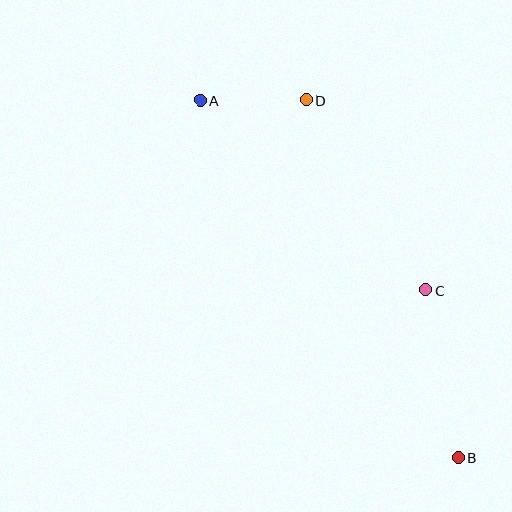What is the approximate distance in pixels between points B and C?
The distance between B and C is approximately 171 pixels.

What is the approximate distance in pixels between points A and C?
The distance between A and C is approximately 294 pixels.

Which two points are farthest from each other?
Points A and B are farthest from each other.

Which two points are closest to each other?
Points A and D are closest to each other.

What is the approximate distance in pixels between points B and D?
The distance between B and D is approximately 389 pixels.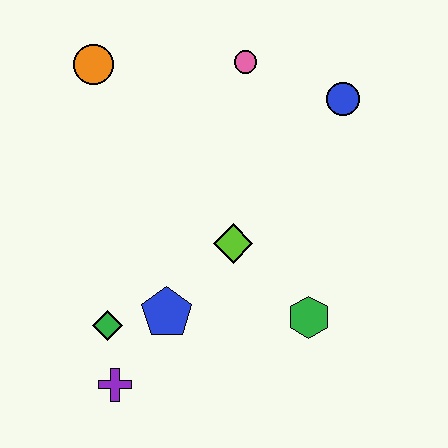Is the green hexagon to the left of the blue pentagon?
No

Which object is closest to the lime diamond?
The blue pentagon is closest to the lime diamond.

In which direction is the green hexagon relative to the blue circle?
The green hexagon is below the blue circle.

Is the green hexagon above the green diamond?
Yes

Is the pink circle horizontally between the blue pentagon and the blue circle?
Yes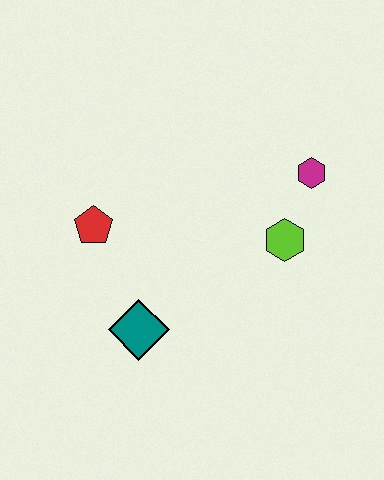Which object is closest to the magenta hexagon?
The lime hexagon is closest to the magenta hexagon.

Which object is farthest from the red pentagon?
The magenta hexagon is farthest from the red pentagon.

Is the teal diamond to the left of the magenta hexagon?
Yes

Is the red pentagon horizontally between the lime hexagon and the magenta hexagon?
No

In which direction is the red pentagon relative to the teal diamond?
The red pentagon is above the teal diamond.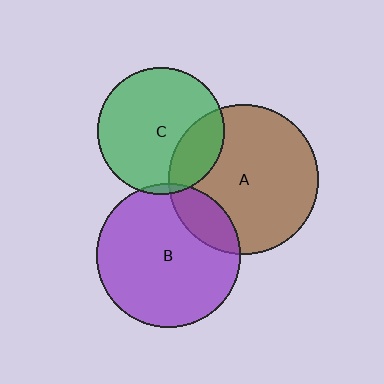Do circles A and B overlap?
Yes.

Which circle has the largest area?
Circle A (brown).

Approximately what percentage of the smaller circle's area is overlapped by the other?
Approximately 15%.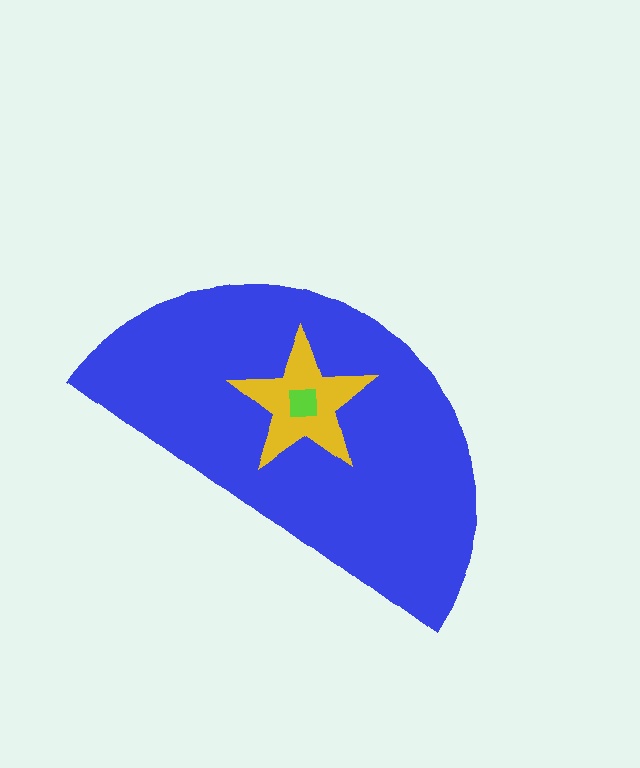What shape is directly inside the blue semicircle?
The yellow star.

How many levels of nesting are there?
3.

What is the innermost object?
The lime square.